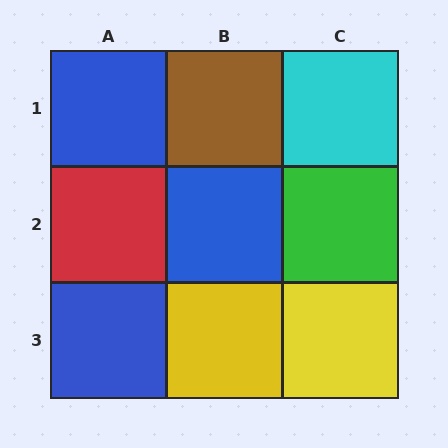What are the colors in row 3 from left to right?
Blue, yellow, yellow.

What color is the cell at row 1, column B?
Brown.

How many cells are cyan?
1 cell is cyan.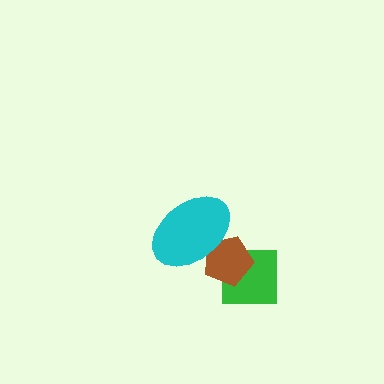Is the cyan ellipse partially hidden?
No, no other shape covers it.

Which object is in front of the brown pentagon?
The cyan ellipse is in front of the brown pentagon.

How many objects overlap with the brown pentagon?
2 objects overlap with the brown pentagon.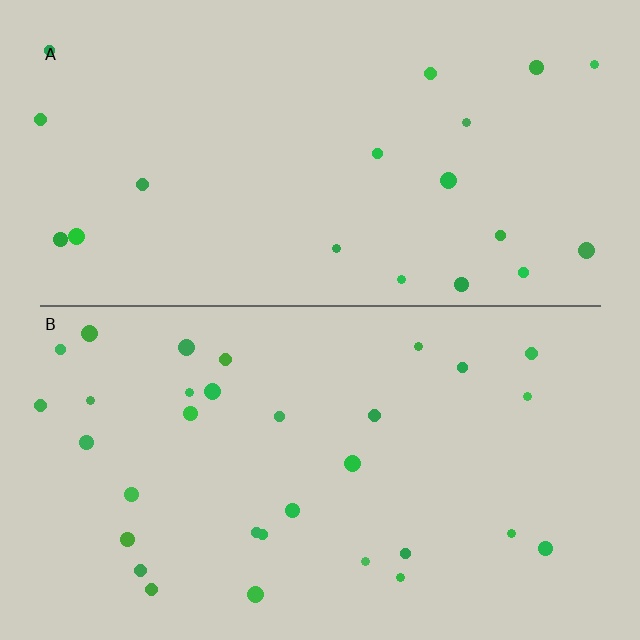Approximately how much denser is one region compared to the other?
Approximately 1.6× — region B over region A.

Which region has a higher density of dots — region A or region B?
B (the bottom).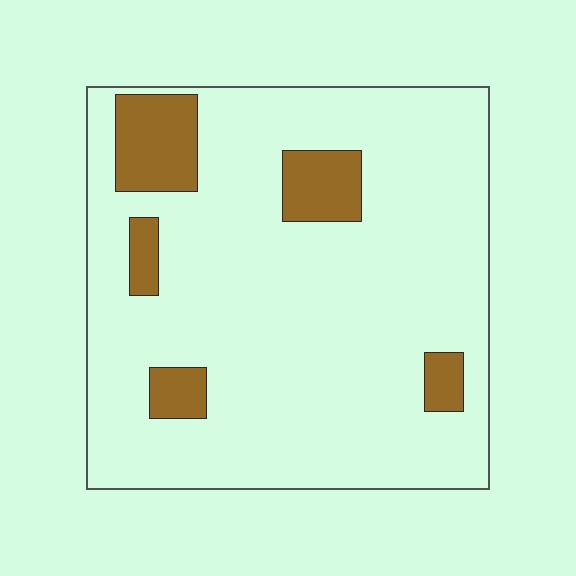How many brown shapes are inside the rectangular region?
5.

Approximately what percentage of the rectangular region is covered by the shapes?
Approximately 15%.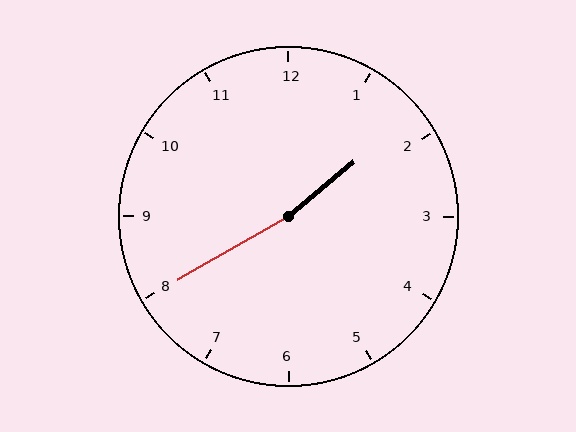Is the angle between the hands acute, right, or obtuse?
It is obtuse.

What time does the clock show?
1:40.